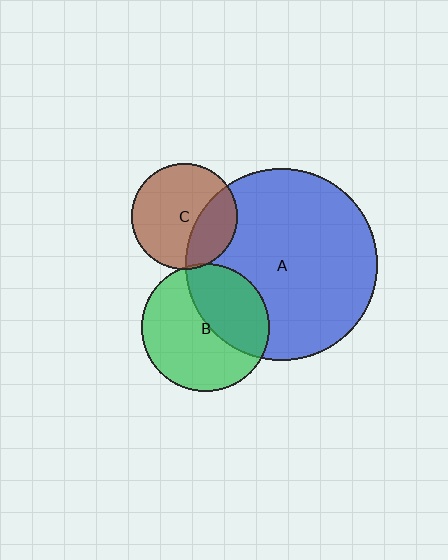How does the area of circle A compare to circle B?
Approximately 2.3 times.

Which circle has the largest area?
Circle A (blue).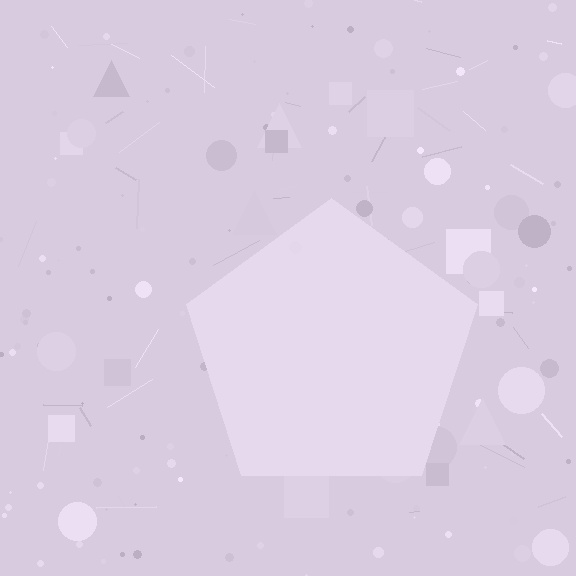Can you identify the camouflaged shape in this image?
The camouflaged shape is a pentagon.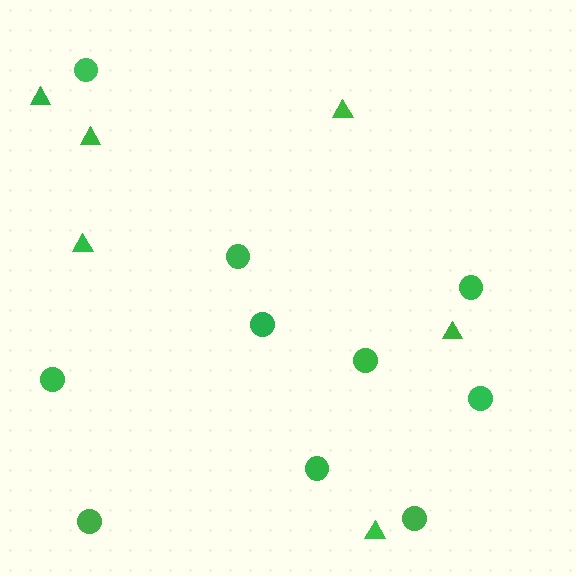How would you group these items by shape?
There are 2 groups: one group of triangles (6) and one group of circles (10).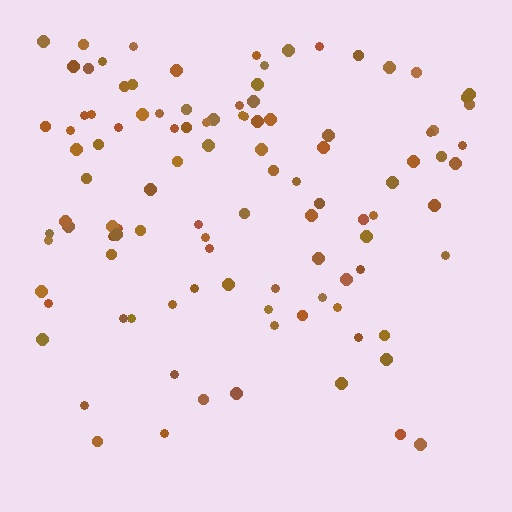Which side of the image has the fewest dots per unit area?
The bottom.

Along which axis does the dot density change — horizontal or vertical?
Vertical.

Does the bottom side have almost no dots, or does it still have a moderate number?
Still a moderate number, just noticeably fewer than the top.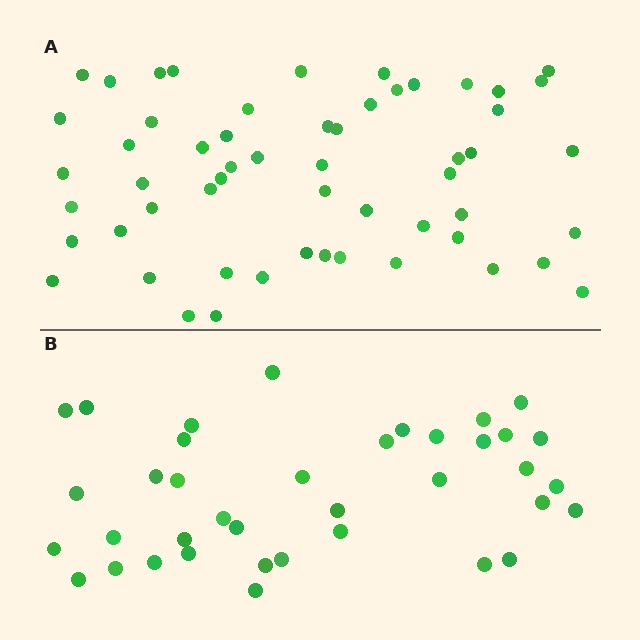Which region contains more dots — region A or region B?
Region A (the top region) has more dots.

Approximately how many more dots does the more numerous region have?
Region A has approximately 20 more dots than region B.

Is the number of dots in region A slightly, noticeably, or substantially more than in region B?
Region A has substantially more. The ratio is roughly 1.5 to 1.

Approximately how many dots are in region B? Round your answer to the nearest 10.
About 40 dots. (The exact count is 38, which rounds to 40.)